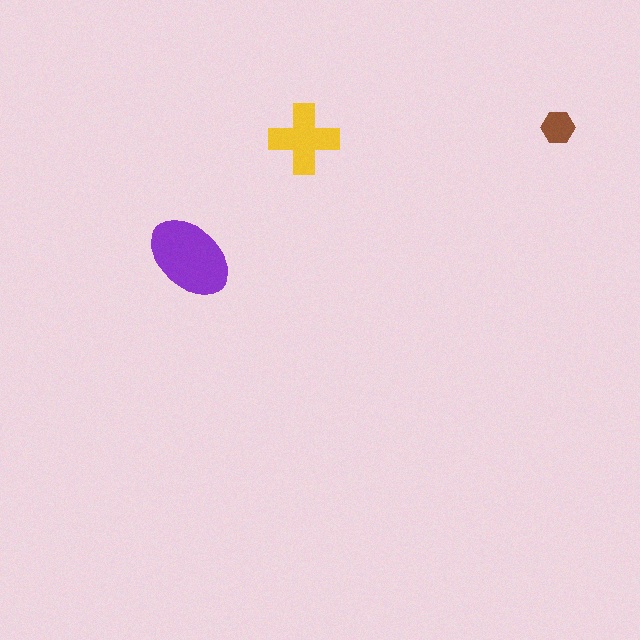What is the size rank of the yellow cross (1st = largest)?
2nd.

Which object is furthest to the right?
The brown hexagon is rightmost.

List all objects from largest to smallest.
The purple ellipse, the yellow cross, the brown hexagon.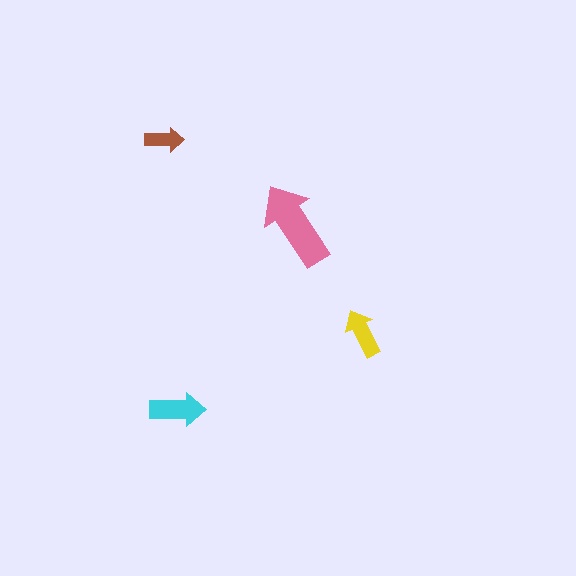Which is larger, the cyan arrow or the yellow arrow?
The cyan one.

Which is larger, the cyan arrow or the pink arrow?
The pink one.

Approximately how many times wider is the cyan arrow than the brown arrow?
About 1.5 times wider.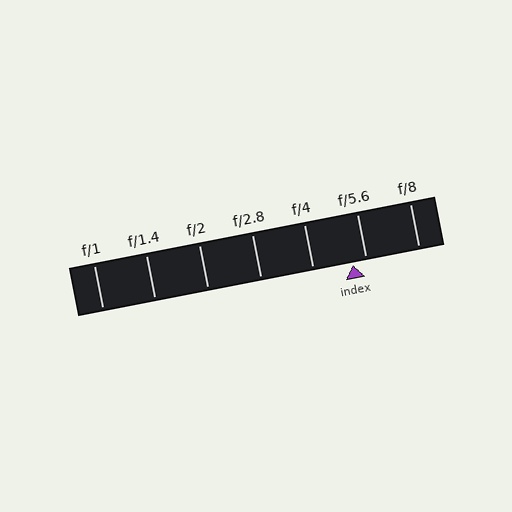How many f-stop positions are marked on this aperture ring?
There are 7 f-stop positions marked.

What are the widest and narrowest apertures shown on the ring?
The widest aperture shown is f/1 and the narrowest is f/8.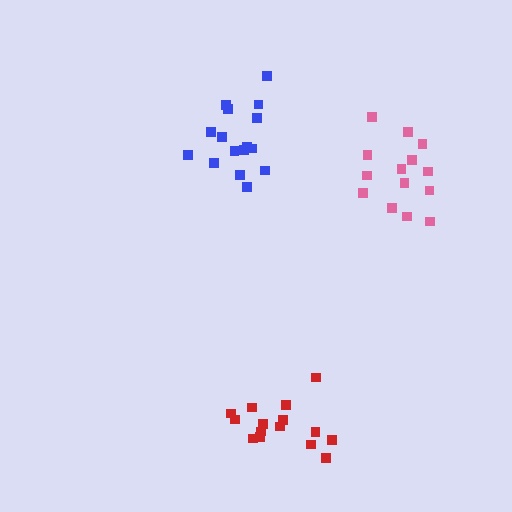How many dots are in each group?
Group 1: 16 dots, Group 2: 16 dots, Group 3: 14 dots (46 total).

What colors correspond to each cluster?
The clusters are colored: blue, red, pink.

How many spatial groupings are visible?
There are 3 spatial groupings.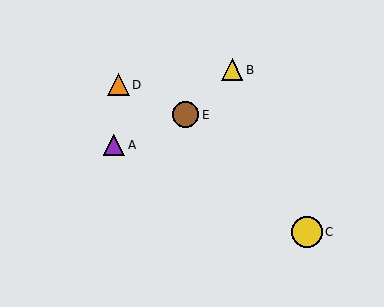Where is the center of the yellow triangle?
The center of the yellow triangle is at (232, 70).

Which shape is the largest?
The yellow circle (labeled C) is the largest.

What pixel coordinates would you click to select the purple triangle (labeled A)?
Click at (114, 145) to select the purple triangle A.